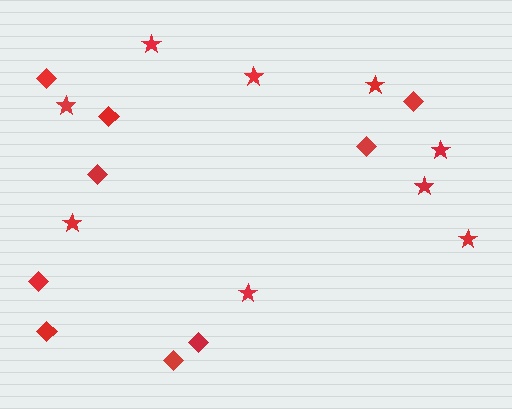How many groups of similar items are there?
There are 2 groups: one group of stars (9) and one group of diamonds (9).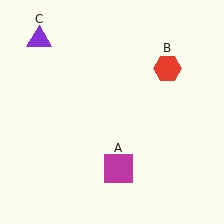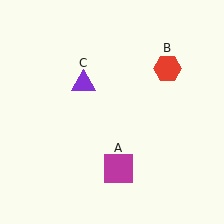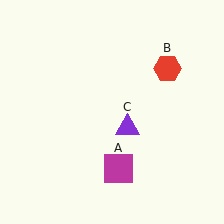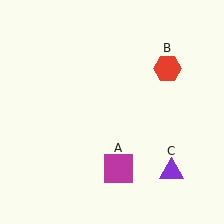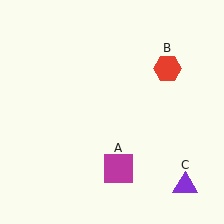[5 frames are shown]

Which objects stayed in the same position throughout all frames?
Magenta square (object A) and red hexagon (object B) remained stationary.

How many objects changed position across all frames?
1 object changed position: purple triangle (object C).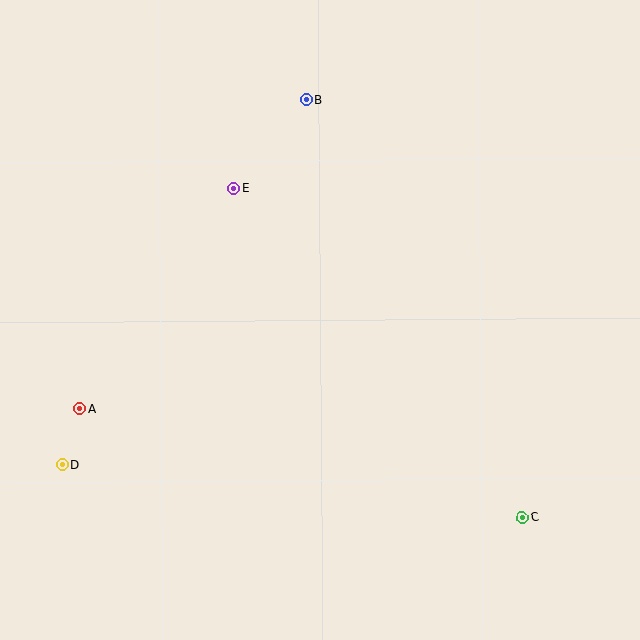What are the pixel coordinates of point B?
Point B is at (307, 100).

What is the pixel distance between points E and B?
The distance between E and B is 114 pixels.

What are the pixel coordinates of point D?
Point D is at (62, 465).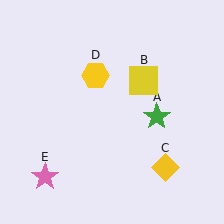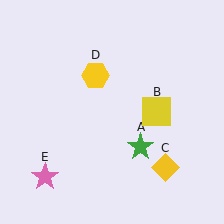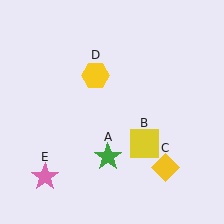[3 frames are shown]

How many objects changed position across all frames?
2 objects changed position: green star (object A), yellow square (object B).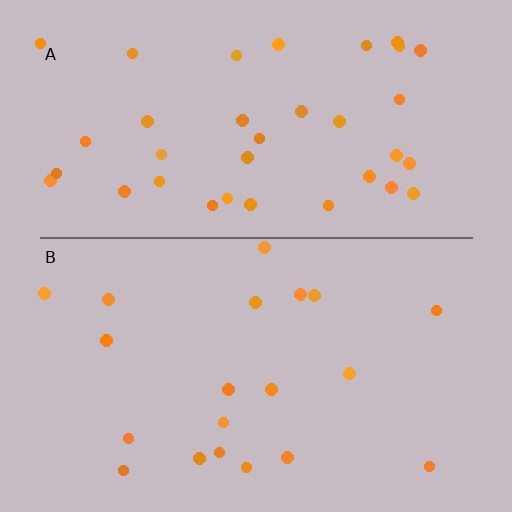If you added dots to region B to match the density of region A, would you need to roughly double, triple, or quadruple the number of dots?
Approximately double.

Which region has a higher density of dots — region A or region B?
A (the top).